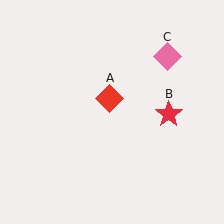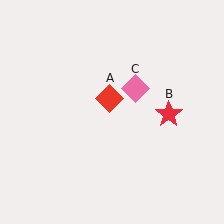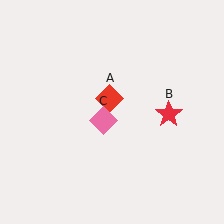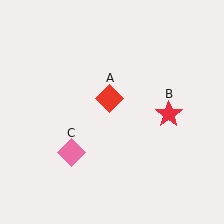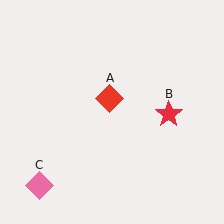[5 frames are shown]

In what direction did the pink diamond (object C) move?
The pink diamond (object C) moved down and to the left.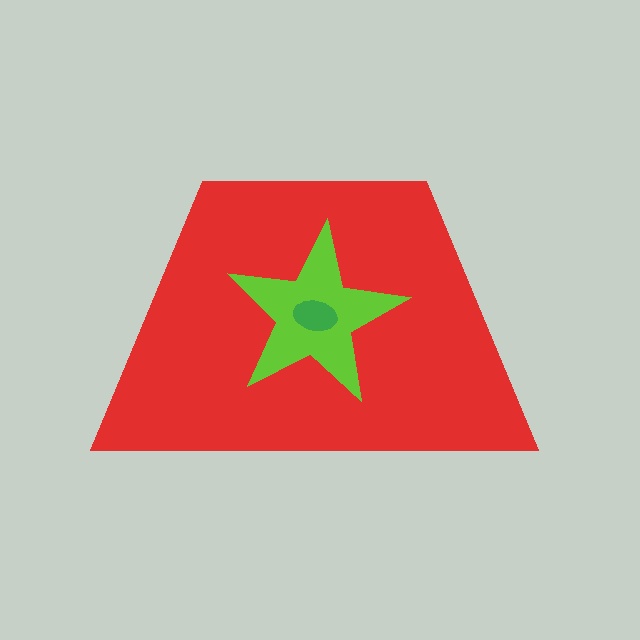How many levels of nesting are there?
3.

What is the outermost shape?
The red trapezoid.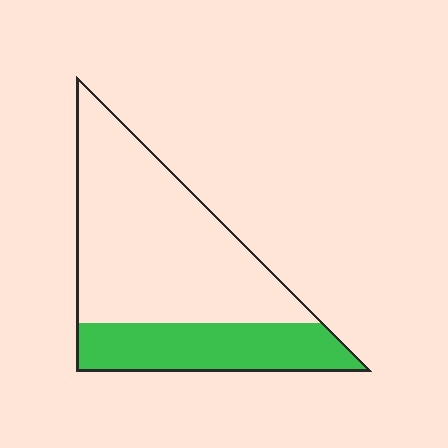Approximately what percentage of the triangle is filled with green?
Approximately 30%.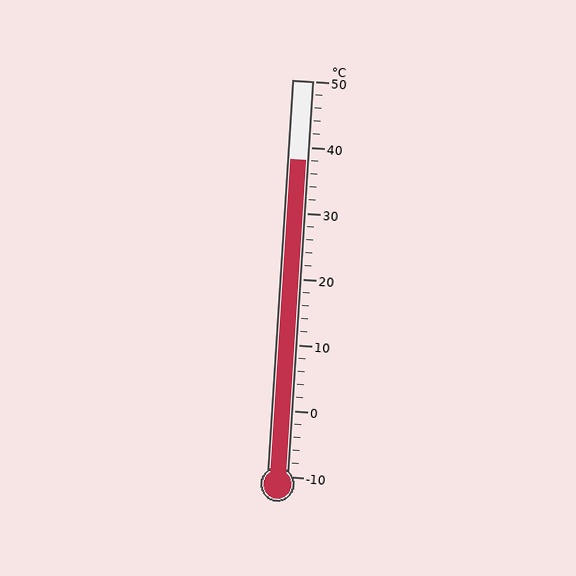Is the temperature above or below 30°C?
The temperature is above 30°C.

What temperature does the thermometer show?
The thermometer shows approximately 38°C.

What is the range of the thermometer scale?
The thermometer scale ranges from -10°C to 50°C.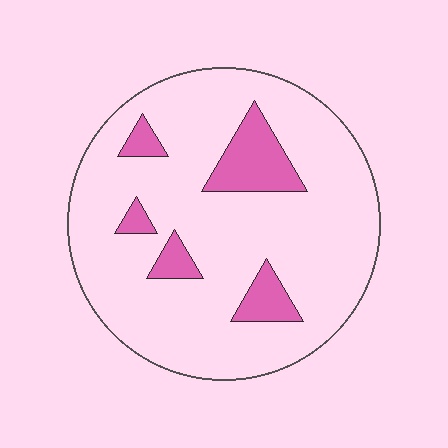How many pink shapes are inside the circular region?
5.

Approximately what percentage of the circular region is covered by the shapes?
Approximately 15%.